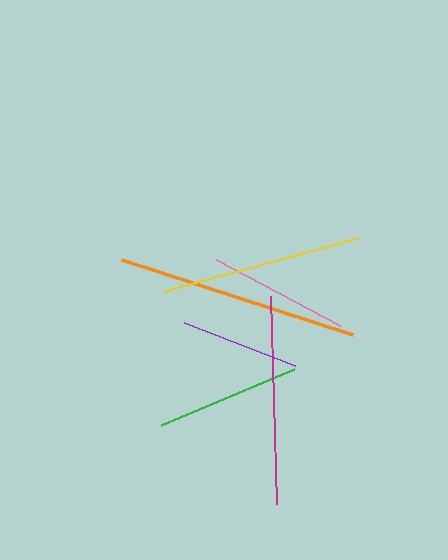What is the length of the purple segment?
The purple segment is approximately 119 pixels long.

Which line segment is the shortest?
The purple line is the shortest at approximately 119 pixels.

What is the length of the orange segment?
The orange segment is approximately 244 pixels long.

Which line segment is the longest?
The orange line is the longest at approximately 244 pixels.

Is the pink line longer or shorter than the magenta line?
The magenta line is longer than the pink line.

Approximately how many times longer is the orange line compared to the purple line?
The orange line is approximately 2.0 times the length of the purple line.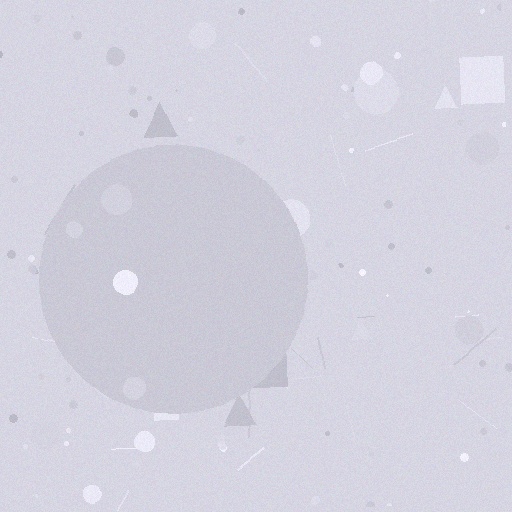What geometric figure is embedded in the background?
A circle is embedded in the background.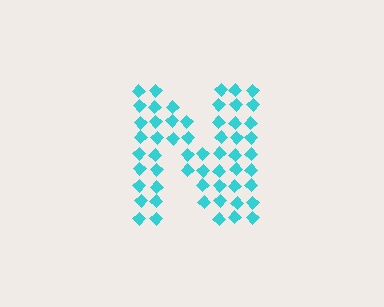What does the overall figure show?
The overall figure shows the letter N.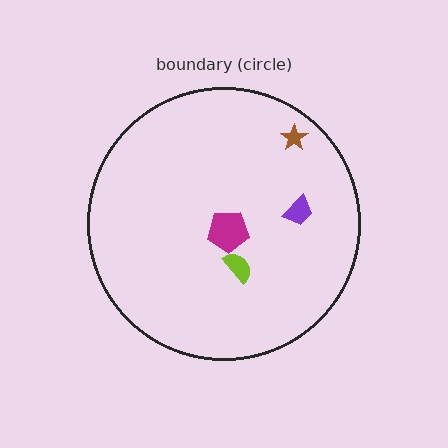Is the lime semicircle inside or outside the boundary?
Inside.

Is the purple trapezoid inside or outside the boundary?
Inside.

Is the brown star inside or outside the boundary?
Inside.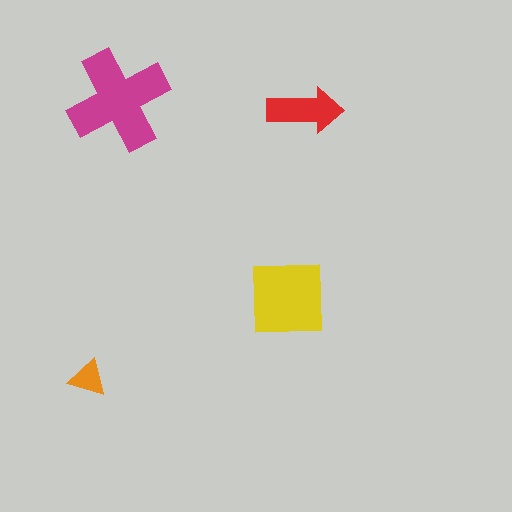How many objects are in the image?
There are 4 objects in the image.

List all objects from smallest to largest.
The orange triangle, the red arrow, the yellow square, the magenta cross.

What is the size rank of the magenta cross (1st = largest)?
1st.